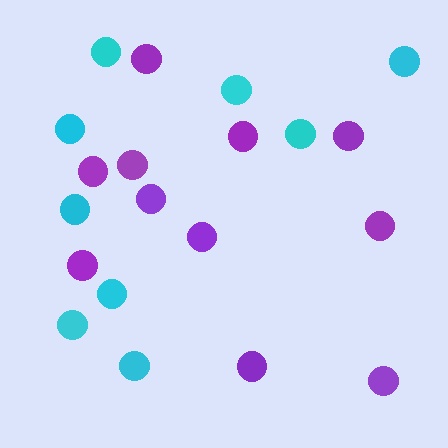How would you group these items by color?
There are 2 groups: one group of cyan circles (9) and one group of purple circles (11).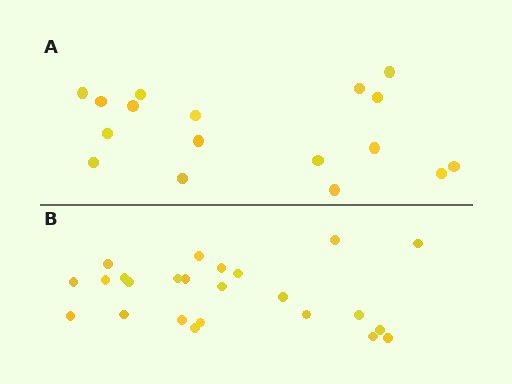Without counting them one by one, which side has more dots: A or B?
Region B (the bottom region) has more dots.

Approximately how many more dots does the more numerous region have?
Region B has roughly 8 or so more dots than region A.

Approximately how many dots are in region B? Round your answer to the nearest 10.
About 20 dots. (The exact count is 24, which rounds to 20.)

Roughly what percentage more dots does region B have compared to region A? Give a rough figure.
About 40% more.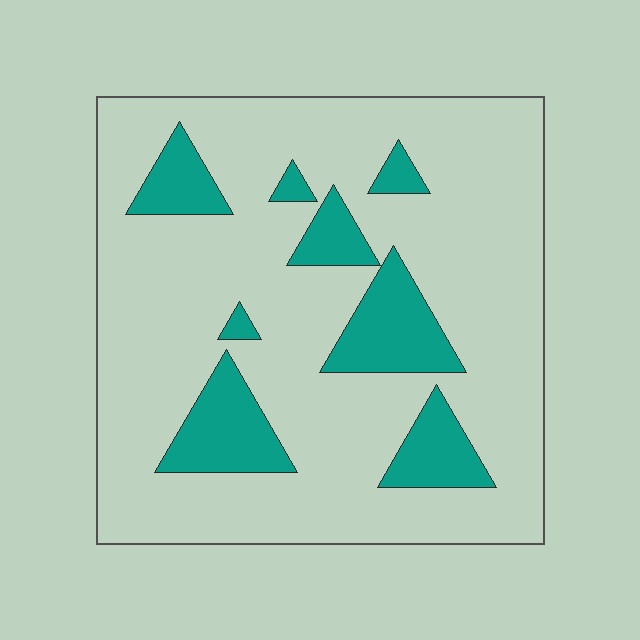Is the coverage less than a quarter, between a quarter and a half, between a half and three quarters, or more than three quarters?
Less than a quarter.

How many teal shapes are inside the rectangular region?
8.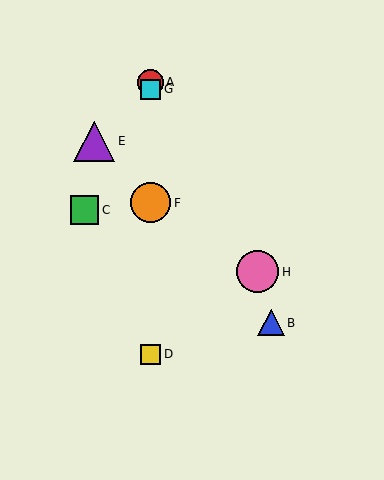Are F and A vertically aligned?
Yes, both are at x≈150.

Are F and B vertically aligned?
No, F is at x≈150 and B is at x≈271.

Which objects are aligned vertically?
Objects A, D, F, G are aligned vertically.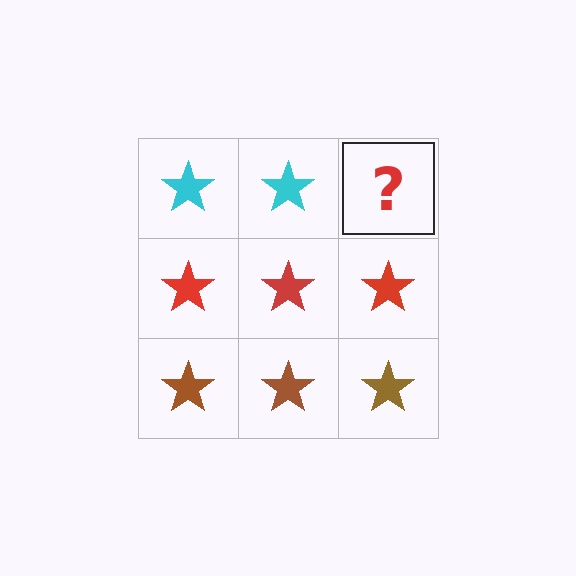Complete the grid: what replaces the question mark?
The question mark should be replaced with a cyan star.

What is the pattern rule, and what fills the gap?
The rule is that each row has a consistent color. The gap should be filled with a cyan star.